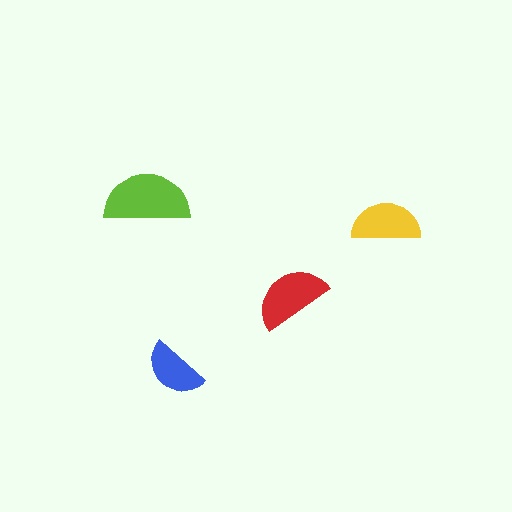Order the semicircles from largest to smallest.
the lime one, the red one, the yellow one, the blue one.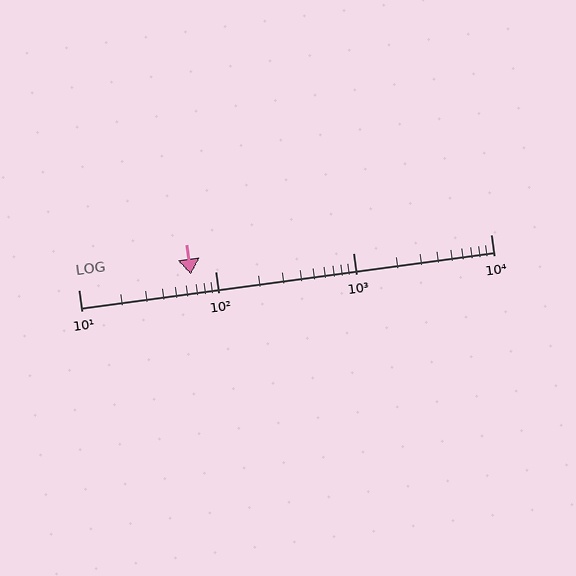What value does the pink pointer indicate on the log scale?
The pointer indicates approximately 66.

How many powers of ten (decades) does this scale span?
The scale spans 3 decades, from 10 to 10000.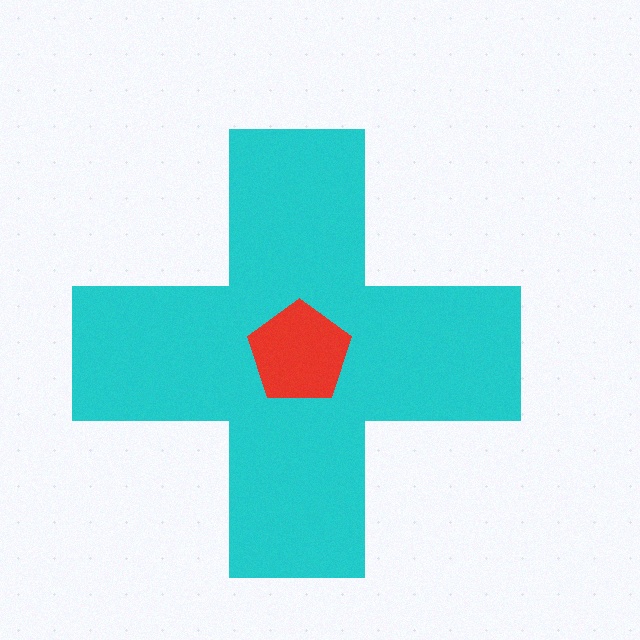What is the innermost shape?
The red pentagon.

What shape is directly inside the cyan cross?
The red pentagon.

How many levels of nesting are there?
2.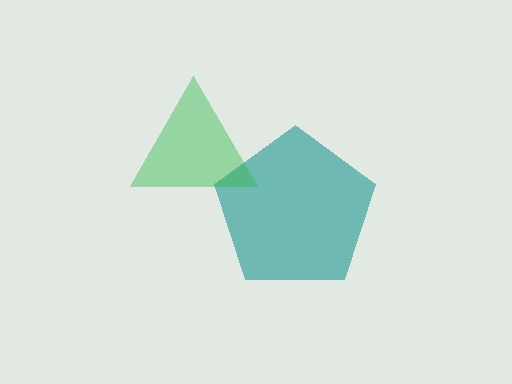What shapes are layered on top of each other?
The layered shapes are: a teal pentagon, a green triangle.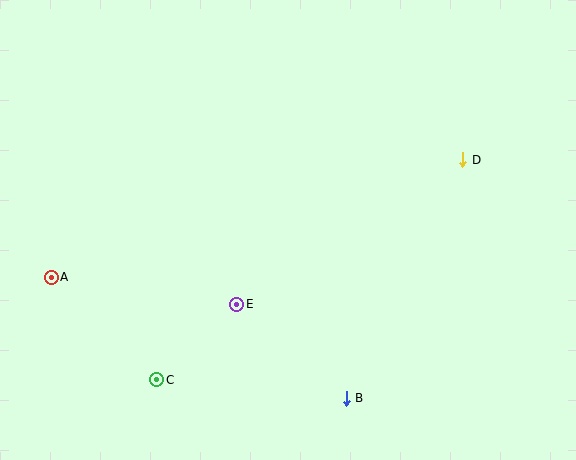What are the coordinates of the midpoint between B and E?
The midpoint between B and E is at (291, 351).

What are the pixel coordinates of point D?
Point D is at (463, 160).